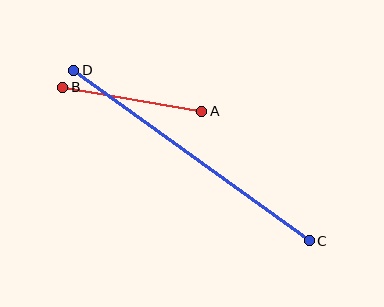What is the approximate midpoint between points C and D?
The midpoint is at approximately (191, 155) pixels.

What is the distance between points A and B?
The distance is approximately 141 pixels.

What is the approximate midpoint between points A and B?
The midpoint is at approximately (132, 99) pixels.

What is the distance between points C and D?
The distance is approximately 291 pixels.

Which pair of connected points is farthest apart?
Points C and D are farthest apart.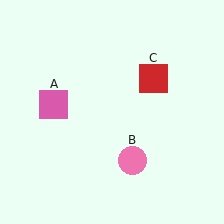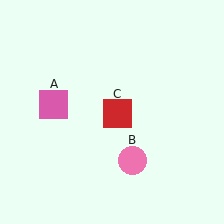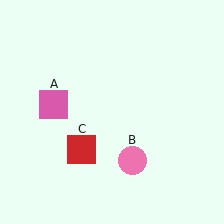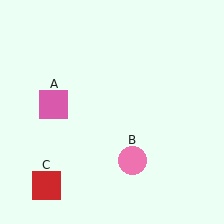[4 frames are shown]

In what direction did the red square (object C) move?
The red square (object C) moved down and to the left.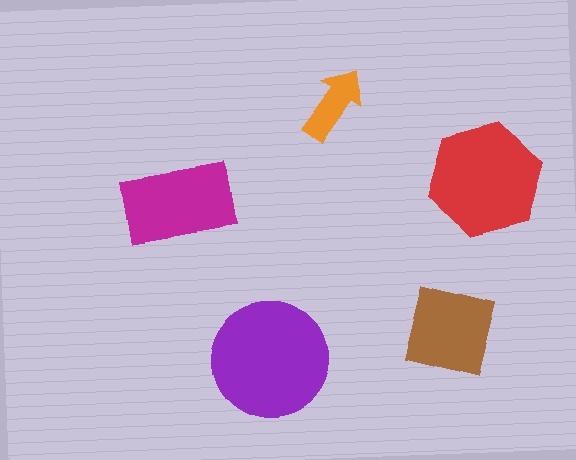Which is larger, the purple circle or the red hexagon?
The purple circle.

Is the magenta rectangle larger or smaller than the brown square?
Larger.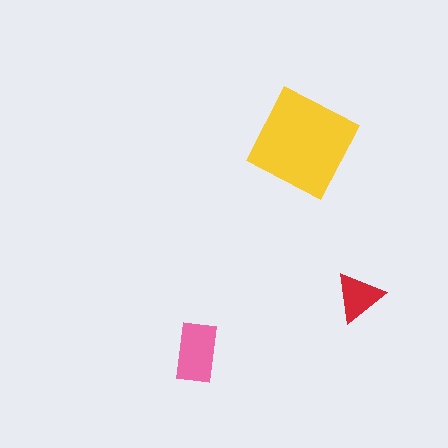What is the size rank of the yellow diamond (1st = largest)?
1st.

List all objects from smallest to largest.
The red triangle, the pink rectangle, the yellow diamond.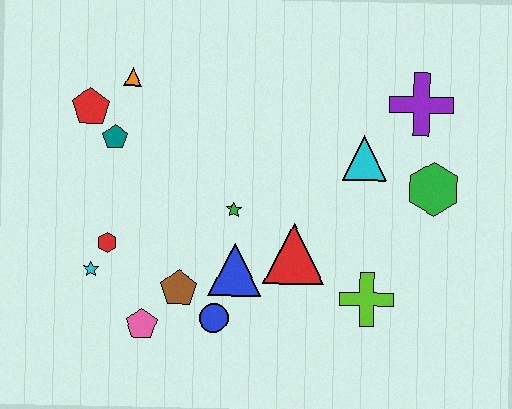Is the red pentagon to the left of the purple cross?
Yes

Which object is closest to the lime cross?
The red triangle is closest to the lime cross.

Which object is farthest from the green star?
The purple cross is farthest from the green star.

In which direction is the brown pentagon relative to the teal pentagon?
The brown pentagon is below the teal pentagon.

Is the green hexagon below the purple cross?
Yes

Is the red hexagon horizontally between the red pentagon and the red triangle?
Yes